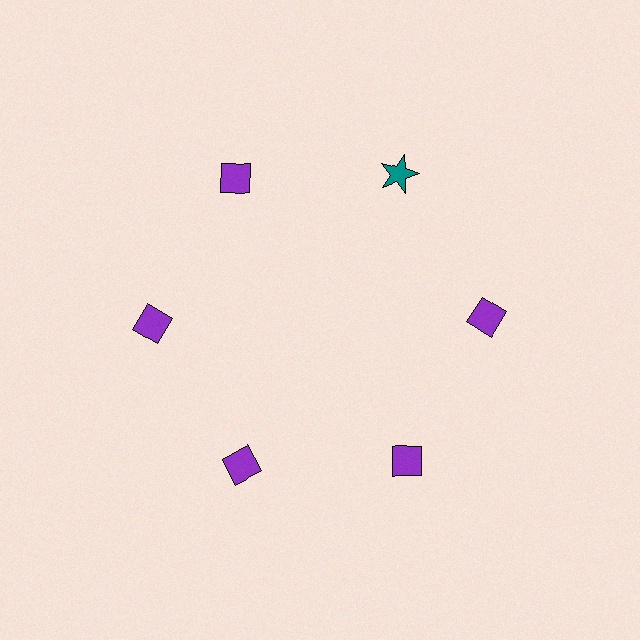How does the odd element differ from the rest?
It differs in both color (teal instead of purple) and shape (star instead of diamond).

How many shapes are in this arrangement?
There are 6 shapes arranged in a ring pattern.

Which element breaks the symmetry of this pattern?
The teal star at roughly the 1 o'clock position breaks the symmetry. All other shapes are purple diamonds.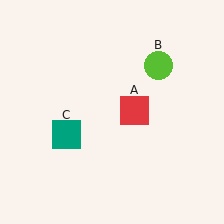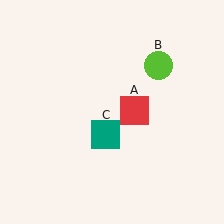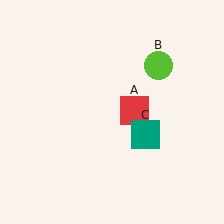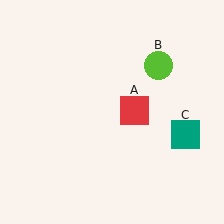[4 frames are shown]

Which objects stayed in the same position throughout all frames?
Red square (object A) and lime circle (object B) remained stationary.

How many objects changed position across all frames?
1 object changed position: teal square (object C).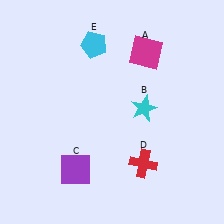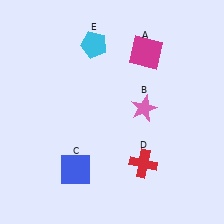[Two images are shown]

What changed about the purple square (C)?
In Image 1, C is purple. In Image 2, it changed to blue.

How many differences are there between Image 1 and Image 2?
There are 2 differences between the two images.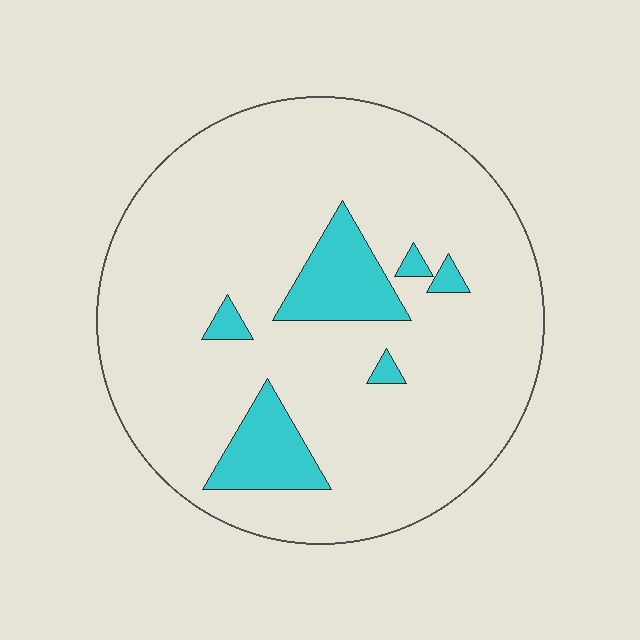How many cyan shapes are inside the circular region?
6.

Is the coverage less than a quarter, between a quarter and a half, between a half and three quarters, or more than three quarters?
Less than a quarter.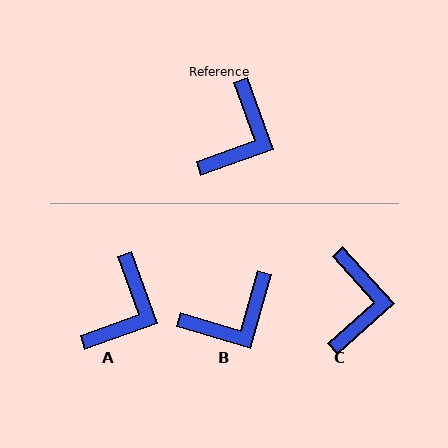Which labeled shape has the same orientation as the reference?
A.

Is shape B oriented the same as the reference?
No, it is off by about 36 degrees.